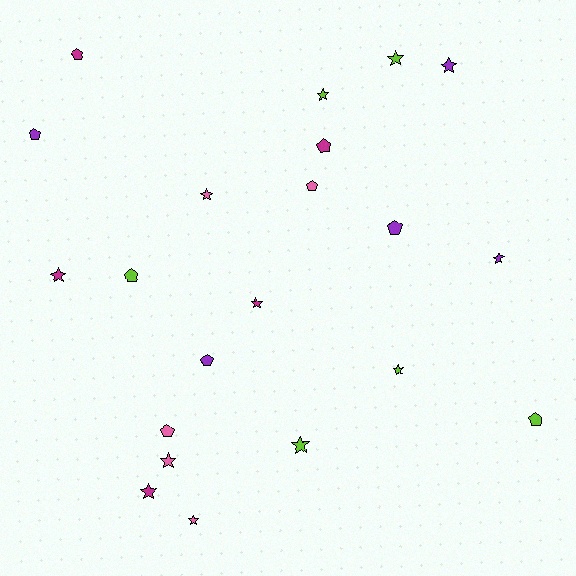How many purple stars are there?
There are 2 purple stars.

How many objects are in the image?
There are 21 objects.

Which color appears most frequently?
Lime, with 6 objects.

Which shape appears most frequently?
Star, with 12 objects.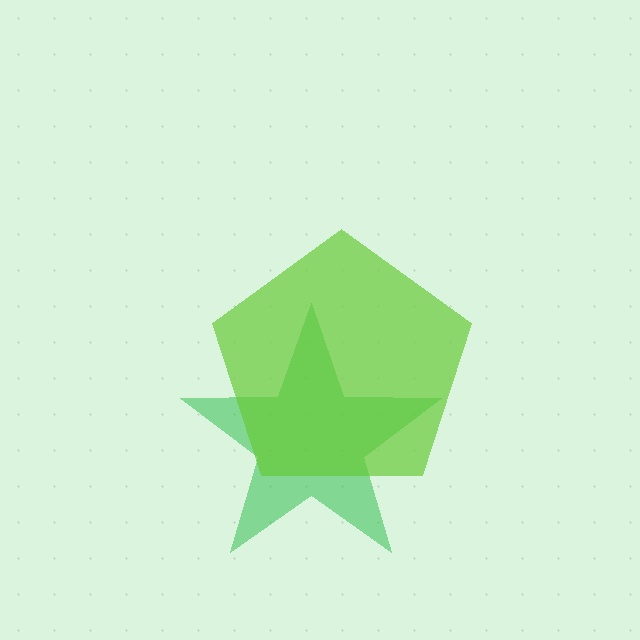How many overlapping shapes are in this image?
There are 2 overlapping shapes in the image.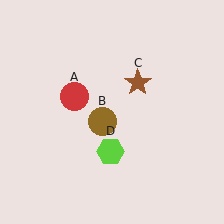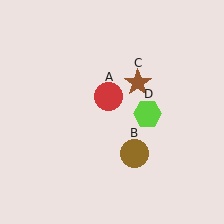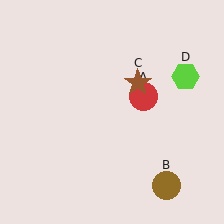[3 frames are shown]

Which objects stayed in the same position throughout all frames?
Brown star (object C) remained stationary.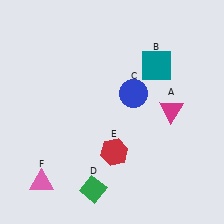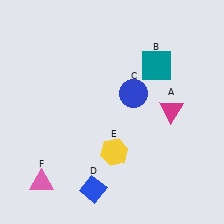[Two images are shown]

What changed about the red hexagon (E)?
In Image 1, E is red. In Image 2, it changed to yellow.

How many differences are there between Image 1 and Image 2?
There are 2 differences between the two images.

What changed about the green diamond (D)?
In Image 1, D is green. In Image 2, it changed to blue.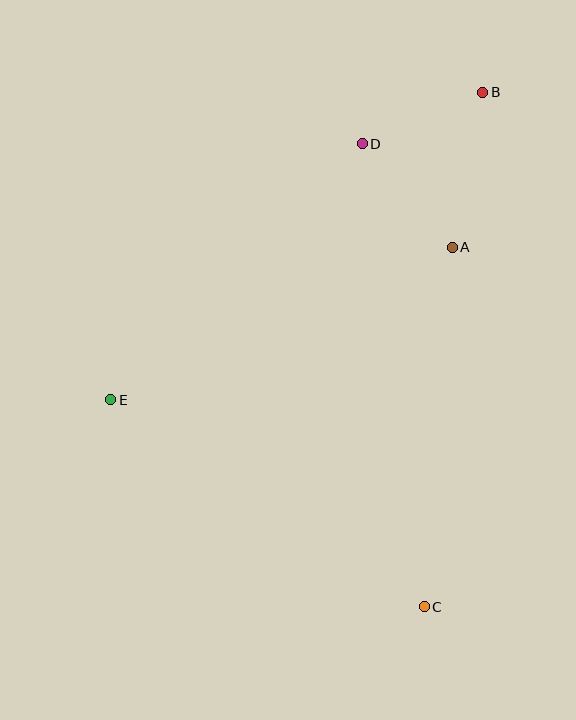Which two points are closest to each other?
Points B and D are closest to each other.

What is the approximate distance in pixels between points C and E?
The distance between C and E is approximately 376 pixels.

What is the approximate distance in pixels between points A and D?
The distance between A and D is approximately 137 pixels.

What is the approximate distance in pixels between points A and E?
The distance between A and E is approximately 374 pixels.